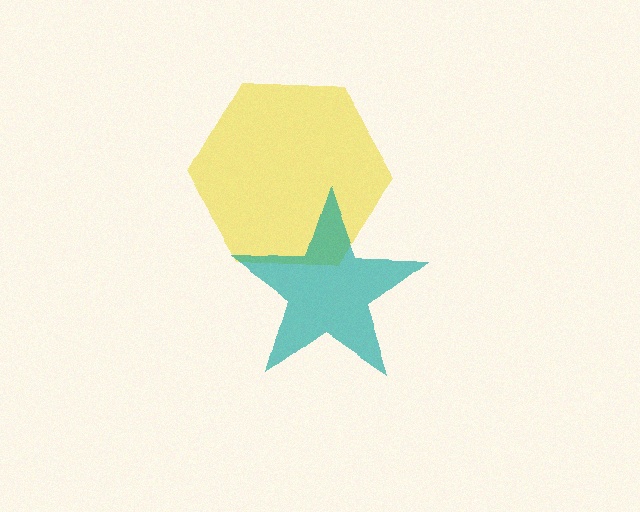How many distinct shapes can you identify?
There are 2 distinct shapes: a yellow hexagon, a teal star.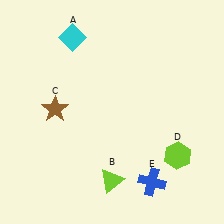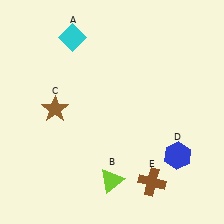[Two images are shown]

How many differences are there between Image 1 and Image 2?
There are 2 differences between the two images.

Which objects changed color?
D changed from lime to blue. E changed from blue to brown.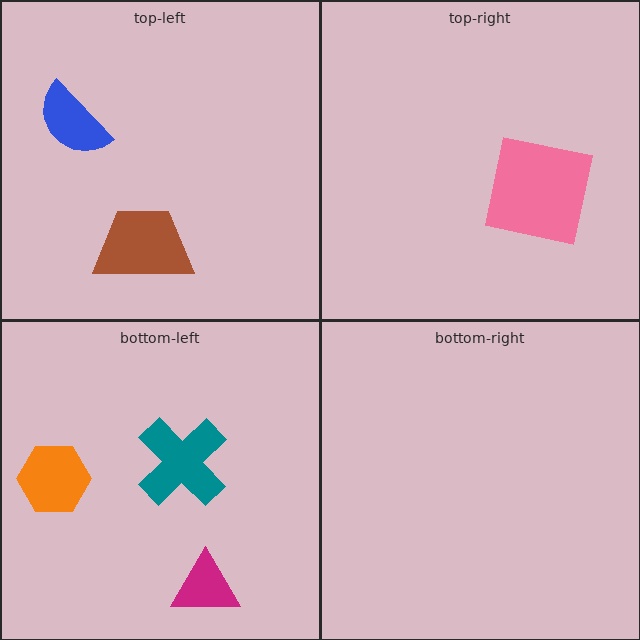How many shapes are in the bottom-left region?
3.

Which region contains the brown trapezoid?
The top-left region.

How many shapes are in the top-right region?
1.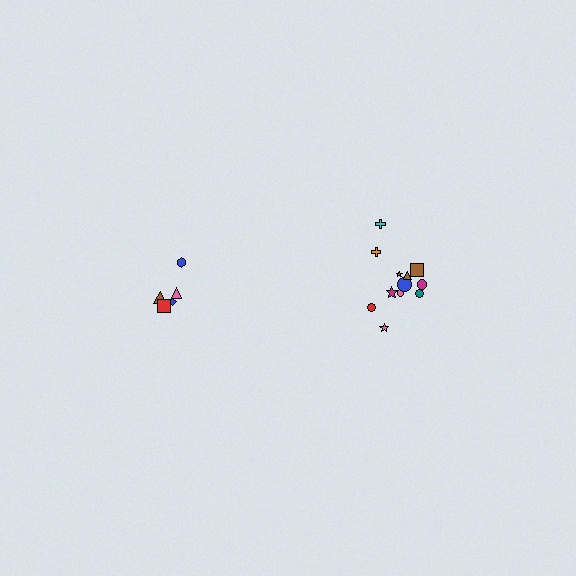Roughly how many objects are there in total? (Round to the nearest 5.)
Roughly 15 objects in total.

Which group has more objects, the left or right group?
The right group.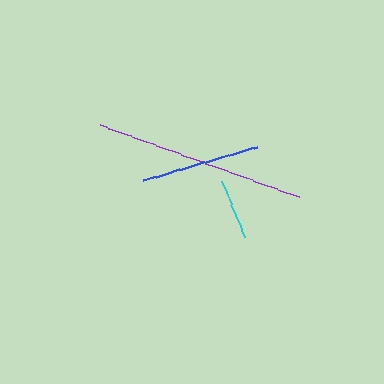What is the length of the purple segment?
The purple segment is approximately 212 pixels long.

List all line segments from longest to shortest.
From longest to shortest: purple, blue, cyan.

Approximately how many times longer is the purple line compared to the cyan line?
The purple line is approximately 3.5 times the length of the cyan line.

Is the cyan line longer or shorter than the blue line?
The blue line is longer than the cyan line.